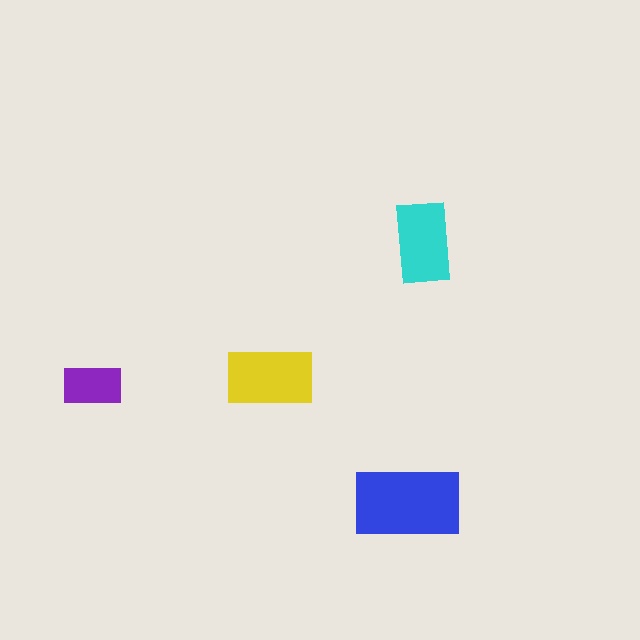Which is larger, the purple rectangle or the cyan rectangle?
The cyan one.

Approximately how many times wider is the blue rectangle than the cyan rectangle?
About 1.5 times wider.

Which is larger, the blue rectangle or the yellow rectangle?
The blue one.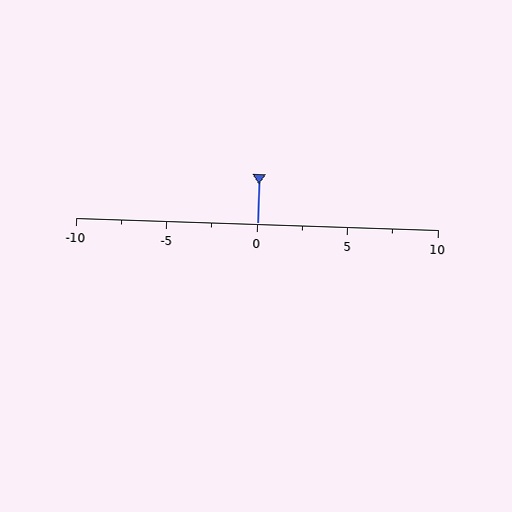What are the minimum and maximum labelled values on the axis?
The axis runs from -10 to 10.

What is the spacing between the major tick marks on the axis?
The major ticks are spaced 5 apart.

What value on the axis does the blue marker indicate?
The marker indicates approximately 0.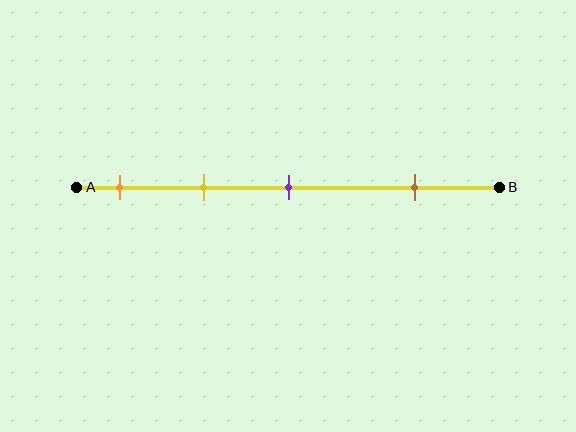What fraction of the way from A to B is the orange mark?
The orange mark is approximately 10% (0.1) of the way from A to B.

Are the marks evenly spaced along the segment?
No, the marks are not evenly spaced.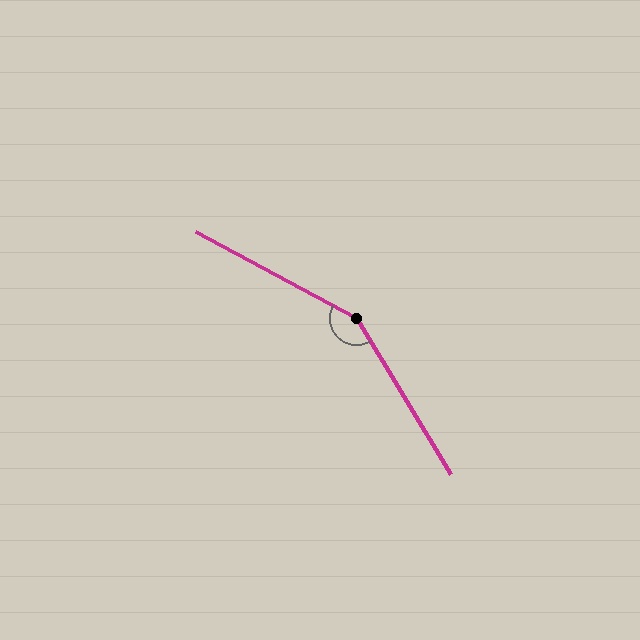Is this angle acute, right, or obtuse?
It is obtuse.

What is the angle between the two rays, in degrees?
Approximately 150 degrees.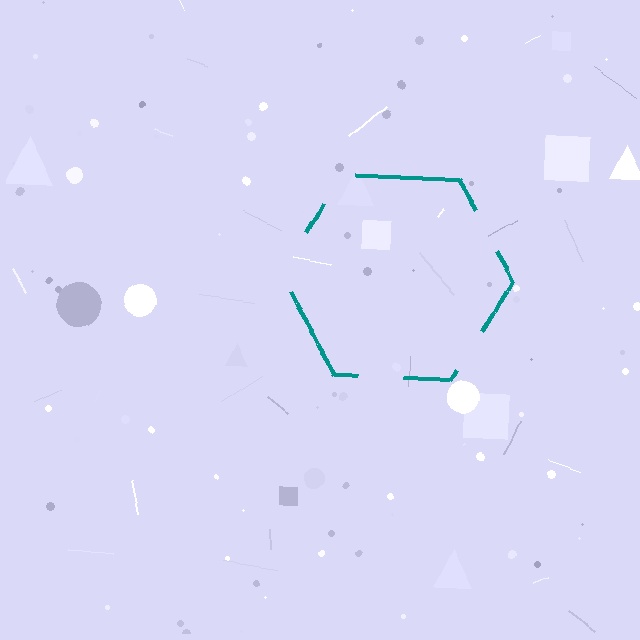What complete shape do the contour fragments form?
The contour fragments form a hexagon.